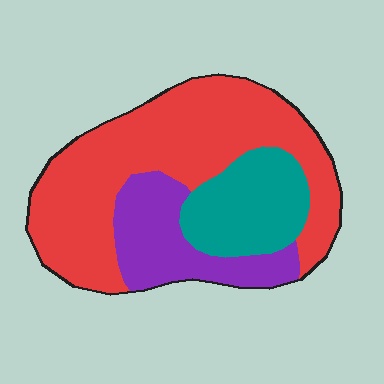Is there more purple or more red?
Red.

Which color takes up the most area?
Red, at roughly 60%.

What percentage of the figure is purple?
Purple covers around 20% of the figure.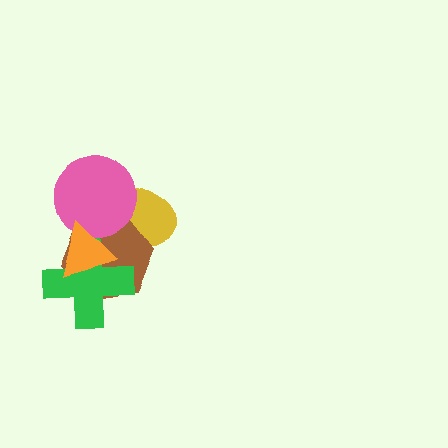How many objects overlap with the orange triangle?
4 objects overlap with the orange triangle.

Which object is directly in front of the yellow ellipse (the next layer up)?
The brown hexagon is directly in front of the yellow ellipse.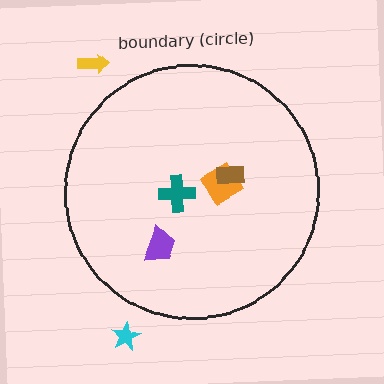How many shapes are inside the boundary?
4 inside, 2 outside.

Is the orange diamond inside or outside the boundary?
Inside.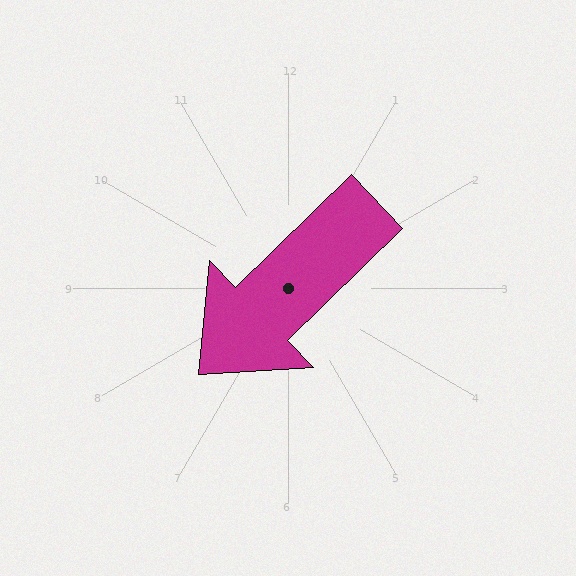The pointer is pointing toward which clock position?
Roughly 8 o'clock.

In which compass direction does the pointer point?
Southwest.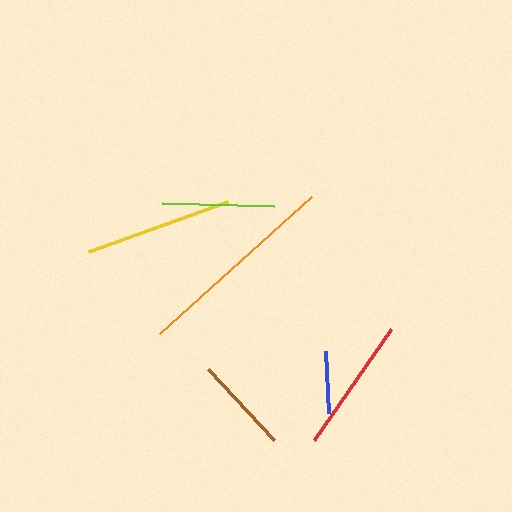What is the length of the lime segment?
The lime segment is approximately 112 pixels long.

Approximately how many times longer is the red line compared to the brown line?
The red line is approximately 1.4 times the length of the brown line.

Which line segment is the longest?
The orange line is the longest at approximately 205 pixels.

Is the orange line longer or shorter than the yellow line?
The orange line is longer than the yellow line.